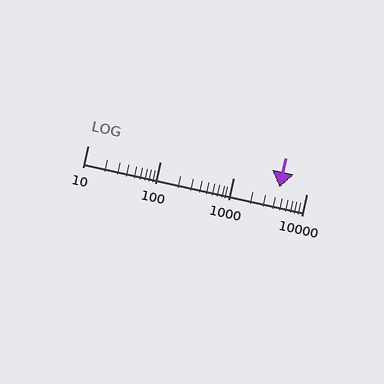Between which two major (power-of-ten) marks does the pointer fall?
The pointer is between 1000 and 10000.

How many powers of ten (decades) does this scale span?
The scale spans 3 decades, from 10 to 10000.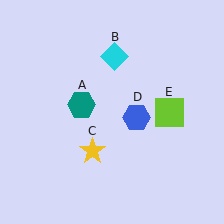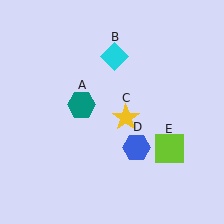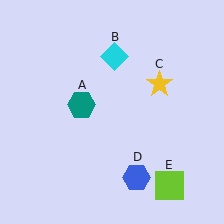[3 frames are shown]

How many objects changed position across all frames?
3 objects changed position: yellow star (object C), blue hexagon (object D), lime square (object E).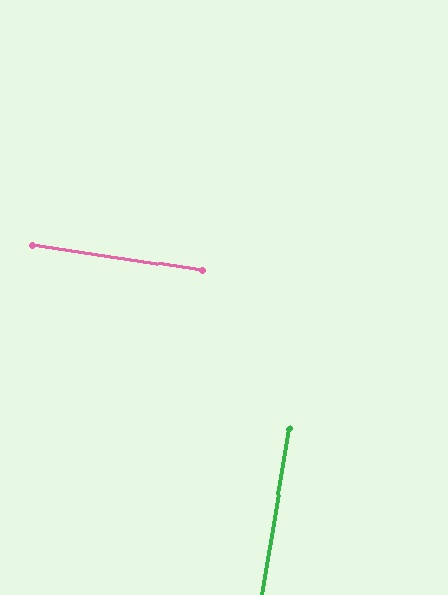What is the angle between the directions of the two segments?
Approximately 89 degrees.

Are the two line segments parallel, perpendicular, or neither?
Perpendicular — they meet at approximately 89°.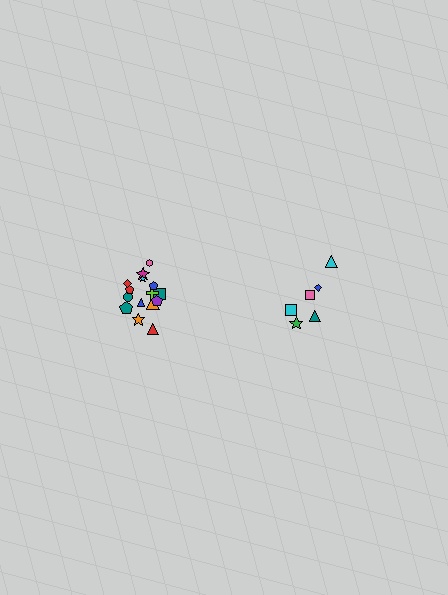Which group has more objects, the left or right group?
The left group.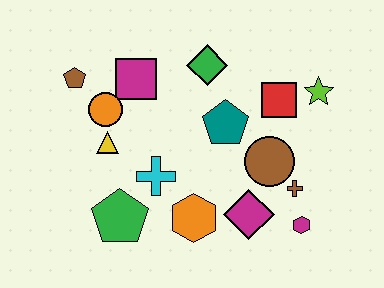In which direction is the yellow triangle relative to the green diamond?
The yellow triangle is to the left of the green diamond.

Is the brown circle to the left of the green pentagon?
No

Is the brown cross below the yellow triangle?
Yes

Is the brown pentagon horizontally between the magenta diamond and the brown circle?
No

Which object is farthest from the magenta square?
The magenta hexagon is farthest from the magenta square.